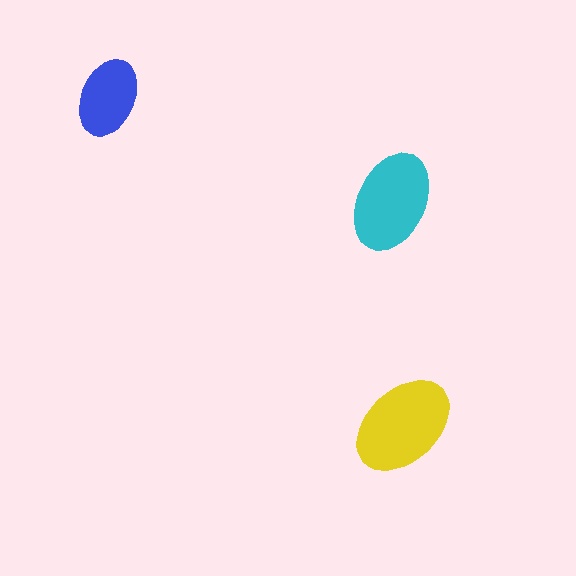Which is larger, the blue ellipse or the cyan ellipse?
The cyan one.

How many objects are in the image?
There are 3 objects in the image.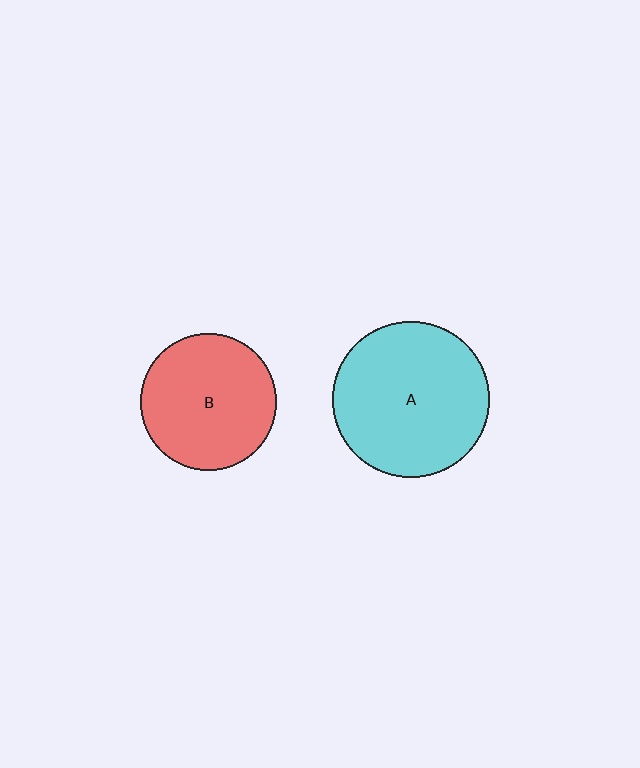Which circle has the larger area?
Circle A (cyan).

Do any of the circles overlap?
No, none of the circles overlap.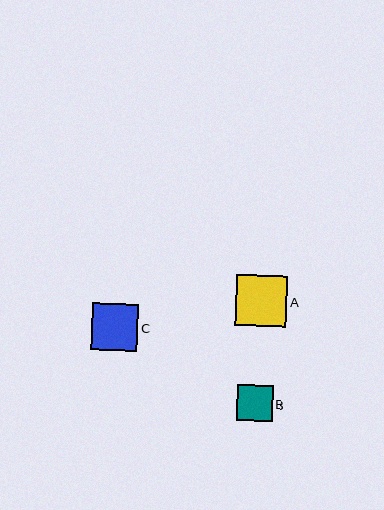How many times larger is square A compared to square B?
Square A is approximately 1.4 times the size of square B.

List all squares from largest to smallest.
From largest to smallest: A, C, B.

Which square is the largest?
Square A is the largest with a size of approximately 51 pixels.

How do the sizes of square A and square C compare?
Square A and square C are approximately the same size.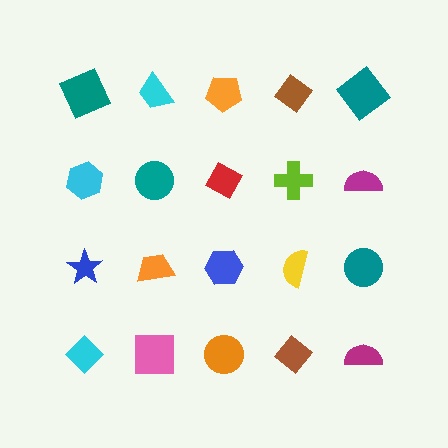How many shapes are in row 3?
5 shapes.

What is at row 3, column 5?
A teal circle.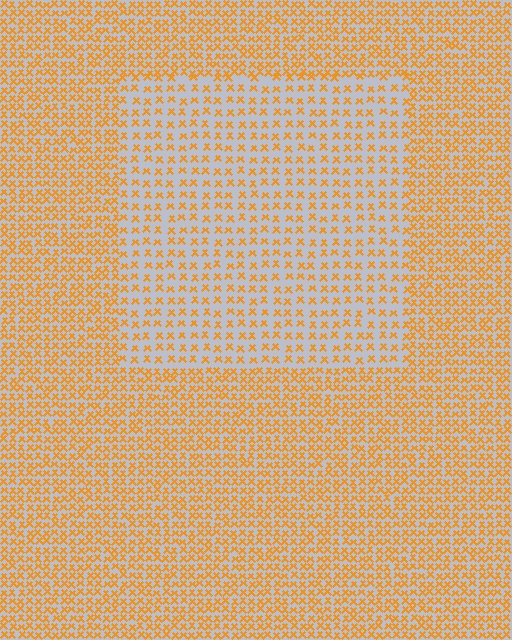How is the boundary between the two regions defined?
The boundary is defined by a change in element density (approximately 1.9x ratio). All elements are the same color, size, and shape.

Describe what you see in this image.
The image contains small orange elements arranged at two different densities. A rectangle-shaped region is visible where the elements are less densely packed than the surrounding area.